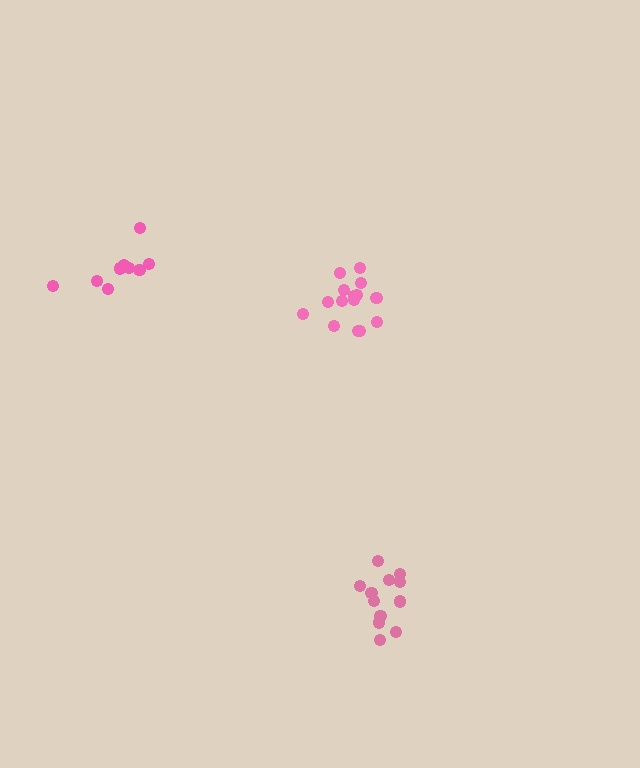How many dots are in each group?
Group 1: 15 dots, Group 2: 9 dots, Group 3: 12 dots (36 total).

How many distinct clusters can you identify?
There are 3 distinct clusters.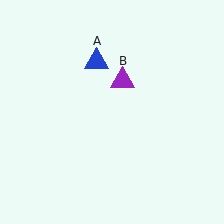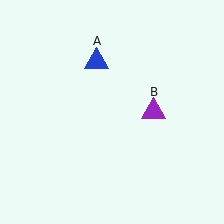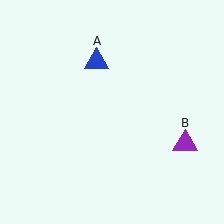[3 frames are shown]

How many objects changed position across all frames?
1 object changed position: purple triangle (object B).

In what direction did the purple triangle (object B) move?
The purple triangle (object B) moved down and to the right.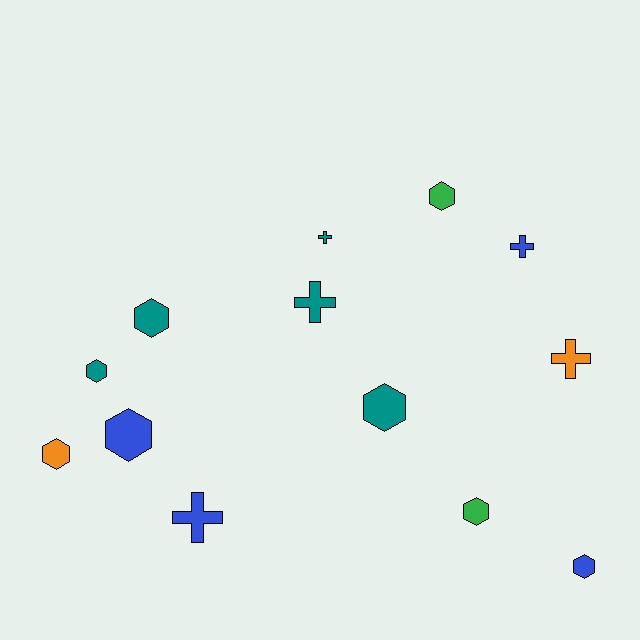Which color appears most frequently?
Teal, with 5 objects.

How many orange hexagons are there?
There is 1 orange hexagon.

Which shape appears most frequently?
Hexagon, with 8 objects.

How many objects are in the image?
There are 13 objects.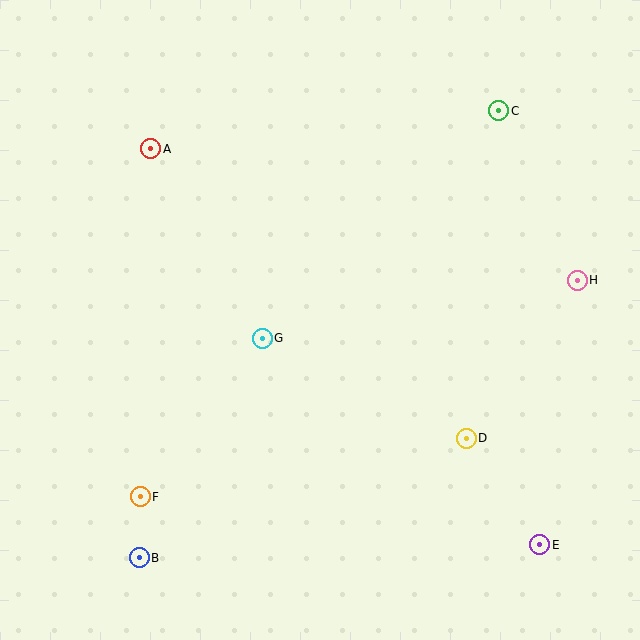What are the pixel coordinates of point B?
Point B is at (139, 558).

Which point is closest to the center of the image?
Point G at (262, 338) is closest to the center.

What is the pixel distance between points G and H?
The distance between G and H is 320 pixels.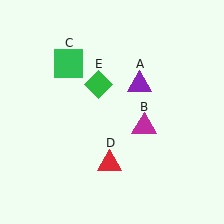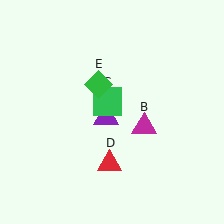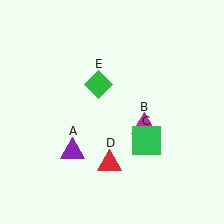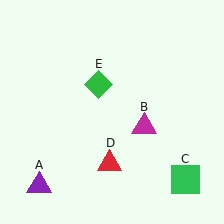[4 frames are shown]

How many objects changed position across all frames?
2 objects changed position: purple triangle (object A), green square (object C).